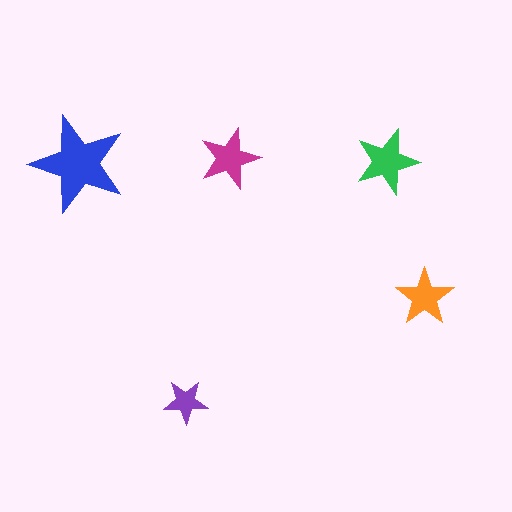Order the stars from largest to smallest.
the blue one, the green one, the magenta one, the orange one, the purple one.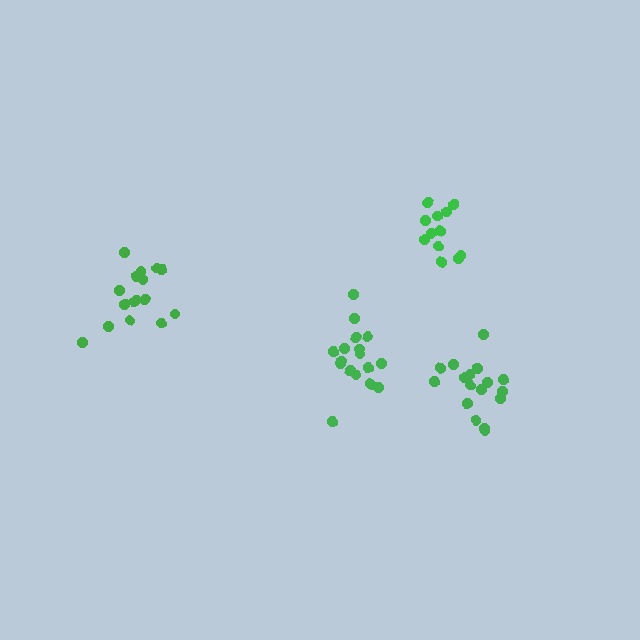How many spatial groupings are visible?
There are 4 spatial groupings.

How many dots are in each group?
Group 1: 17 dots, Group 2: 12 dots, Group 3: 17 dots, Group 4: 16 dots (62 total).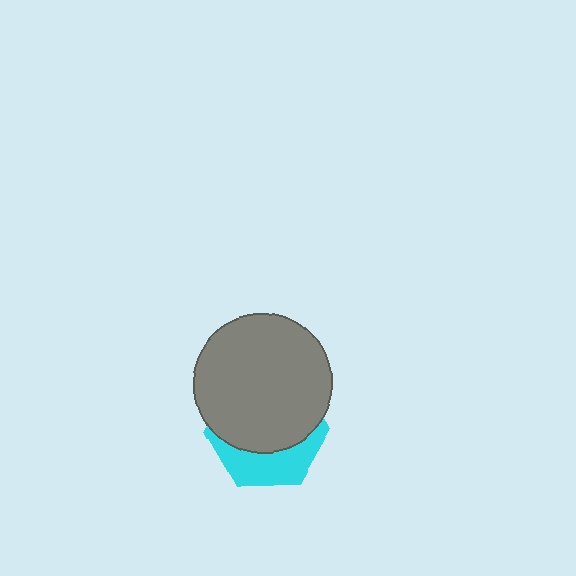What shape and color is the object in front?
The object in front is a gray circle.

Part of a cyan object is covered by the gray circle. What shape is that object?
It is a hexagon.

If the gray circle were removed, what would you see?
You would see the complete cyan hexagon.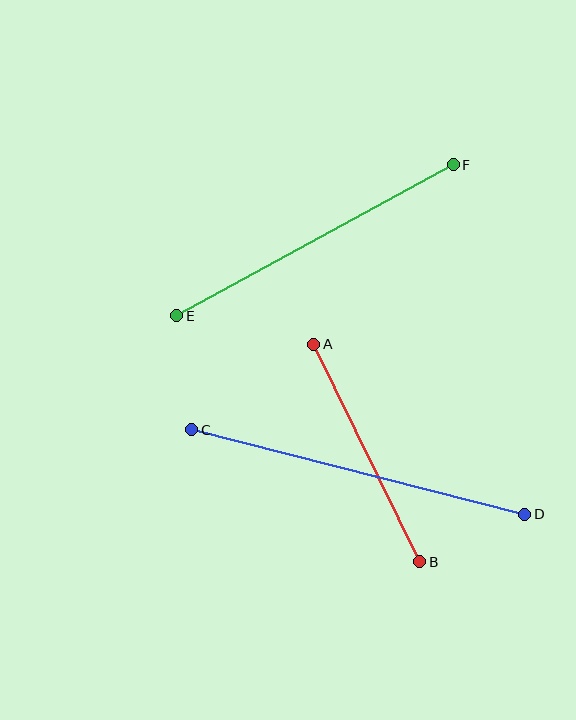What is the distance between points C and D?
The distance is approximately 344 pixels.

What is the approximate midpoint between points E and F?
The midpoint is at approximately (315, 240) pixels.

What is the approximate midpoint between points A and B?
The midpoint is at approximately (367, 453) pixels.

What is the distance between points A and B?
The distance is approximately 242 pixels.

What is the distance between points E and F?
The distance is approximately 315 pixels.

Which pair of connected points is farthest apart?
Points C and D are farthest apart.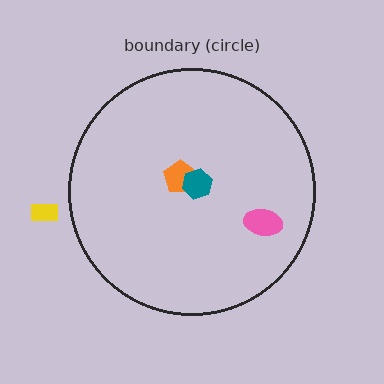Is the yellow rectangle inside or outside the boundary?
Outside.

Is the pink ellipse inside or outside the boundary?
Inside.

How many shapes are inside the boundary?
3 inside, 1 outside.